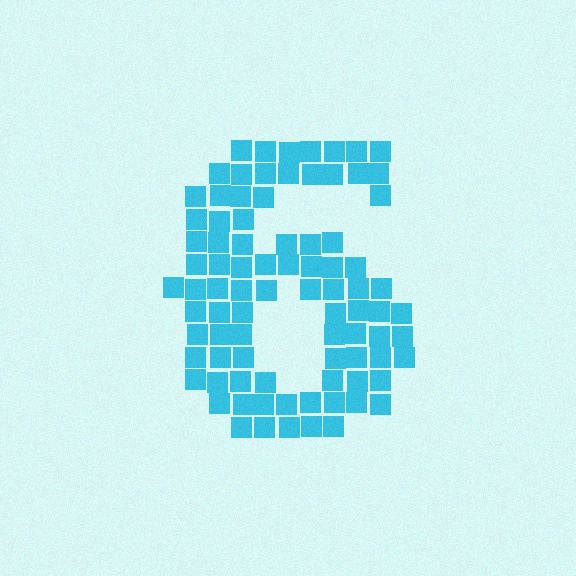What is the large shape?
The large shape is the digit 6.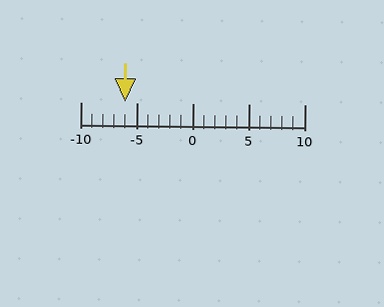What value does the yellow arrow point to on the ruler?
The yellow arrow points to approximately -6.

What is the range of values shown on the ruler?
The ruler shows values from -10 to 10.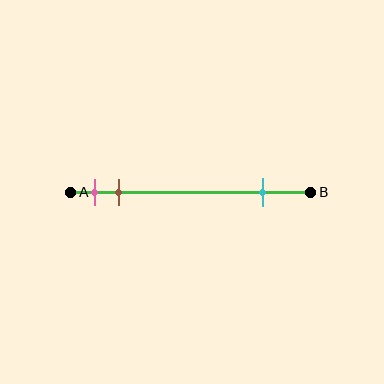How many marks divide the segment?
There are 3 marks dividing the segment.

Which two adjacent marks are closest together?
The pink and brown marks are the closest adjacent pair.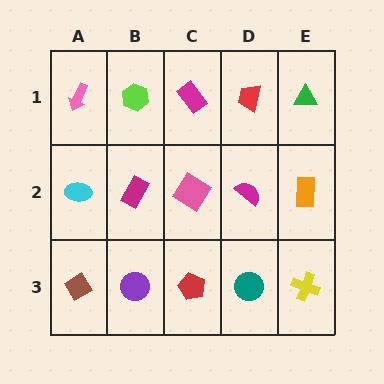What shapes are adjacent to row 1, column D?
A magenta semicircle (row 2, column D), a magenta rectangle (row 1, column C), a green triangle (row 1, column E).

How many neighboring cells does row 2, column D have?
4.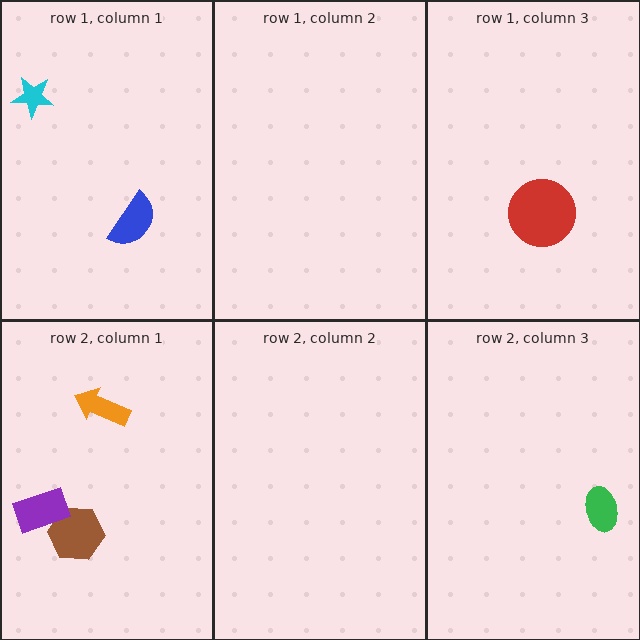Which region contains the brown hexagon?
The row 2, column 1 region.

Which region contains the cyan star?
The row 1, column 1 region.